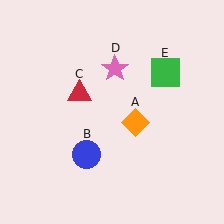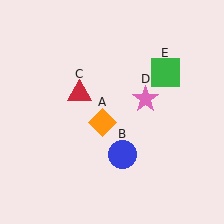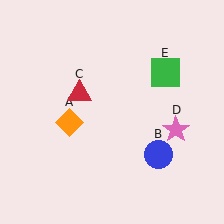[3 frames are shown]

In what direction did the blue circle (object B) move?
The blue circle (object B) moved right.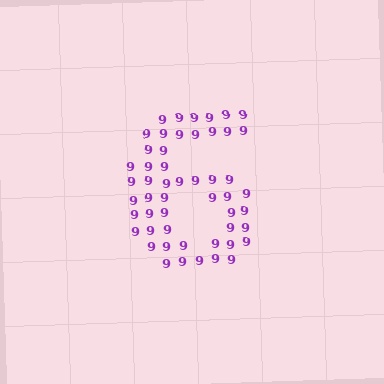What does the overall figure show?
The overall figure shows the digit 6.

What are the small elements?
The small elements are digit 9's.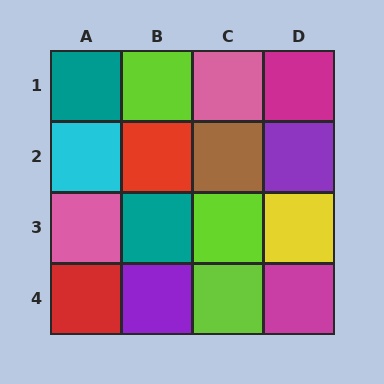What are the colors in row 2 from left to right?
Cyan, red, brown, purple.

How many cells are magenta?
2 cells are magenta.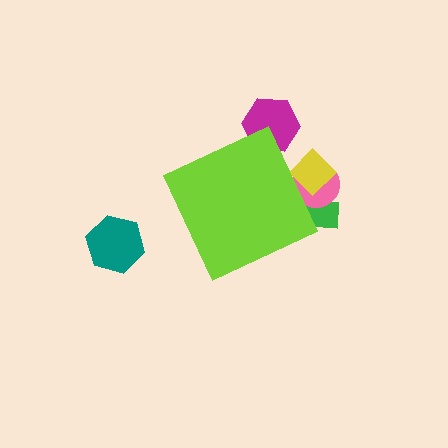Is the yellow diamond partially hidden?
Yes, the yellow diamond is partially hidden behind the lime diamond.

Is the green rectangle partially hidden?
Yes, the green rectangle is partially hidden behind the lime diamond.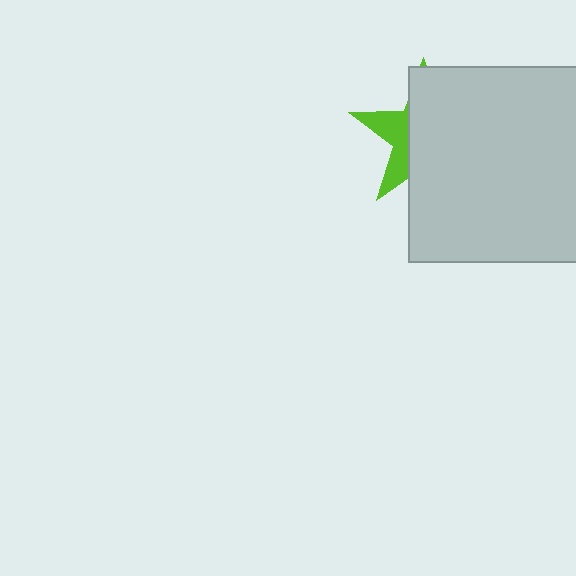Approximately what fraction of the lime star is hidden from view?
Roughly 70% of the lime star is hidden behind the light gray square.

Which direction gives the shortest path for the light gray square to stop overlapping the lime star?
Moving right gives the shortest separation.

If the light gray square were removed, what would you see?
You would see the complete lime star.